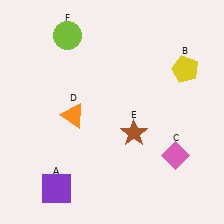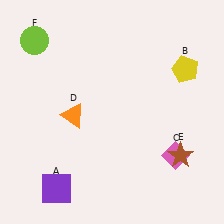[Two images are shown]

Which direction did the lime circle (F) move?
The lime circle (F) moved left.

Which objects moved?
The objects that moved are: the brown star (E), the lime circle (F).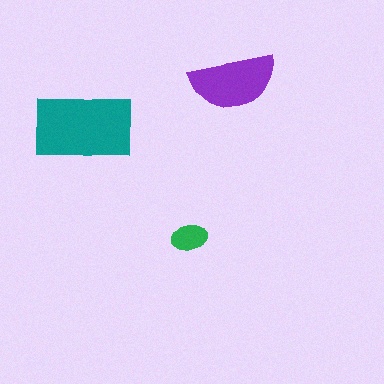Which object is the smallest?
The green ellipse.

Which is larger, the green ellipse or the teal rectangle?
The teal rectangle.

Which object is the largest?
The teal rectangle.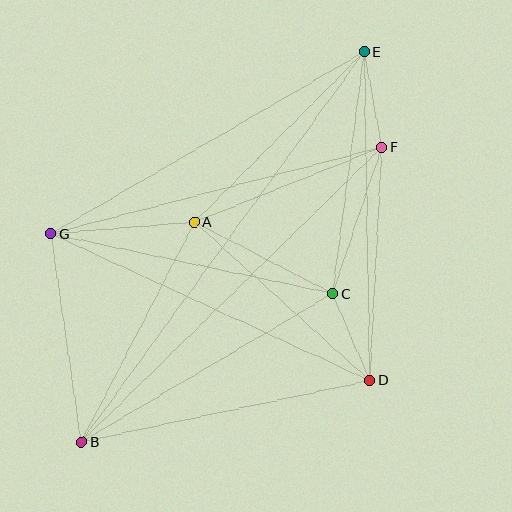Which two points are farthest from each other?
Points B and E are farthest from each other.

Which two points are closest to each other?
Points C and D are closest to each other.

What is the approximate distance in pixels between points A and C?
The distance between A and C is approximately 156 pixels.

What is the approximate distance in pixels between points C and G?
The distance between C and G is approximately 288 pixels.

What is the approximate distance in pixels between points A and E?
The distance between A and E is approximately 241 pixels.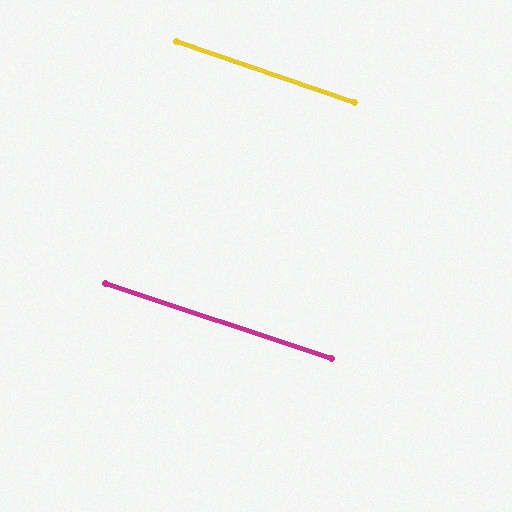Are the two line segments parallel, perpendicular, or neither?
Parallel — their directions differ by only 0.8°.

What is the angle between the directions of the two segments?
Approximately 1 degree.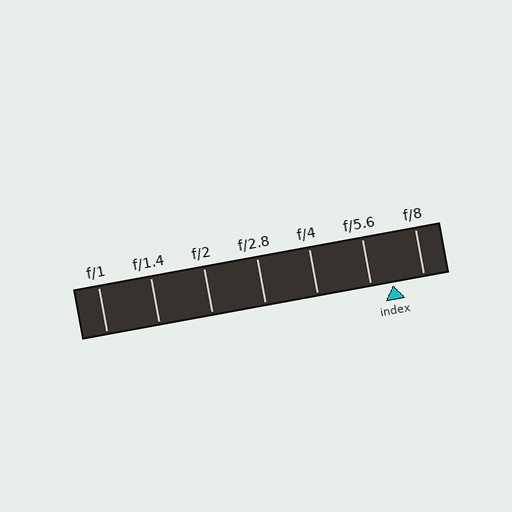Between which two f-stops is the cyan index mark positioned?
The index mark is between f/5.6 and f/8.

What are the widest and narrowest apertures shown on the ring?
The widest aperture shown is f/1 and the narrowest is f/8.